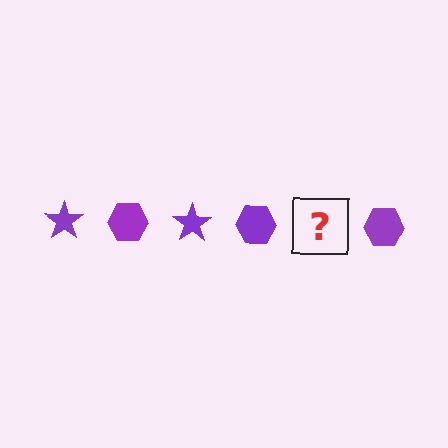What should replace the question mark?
The question mark should be replaced with a purple star.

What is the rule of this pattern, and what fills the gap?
The rule is that the pattern cycles through star, hexagon shapes in purple. The gap should be filled with a purple star.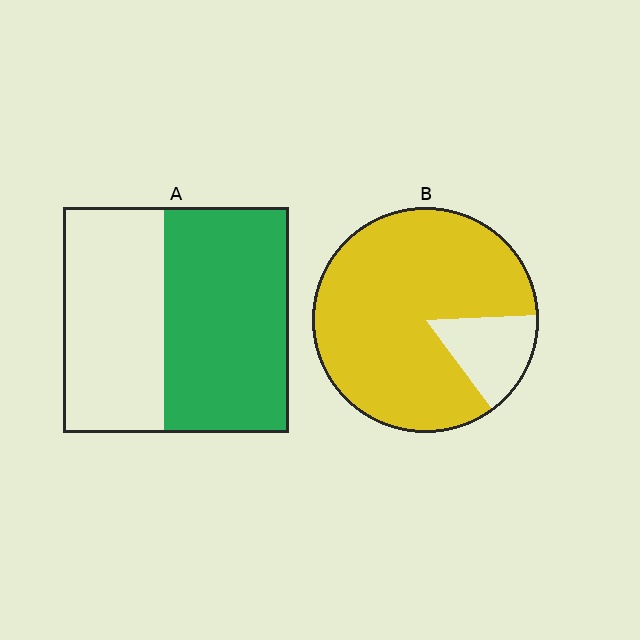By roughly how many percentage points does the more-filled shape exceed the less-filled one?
By roughly 30 percentage points (B over A).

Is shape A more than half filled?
Yes.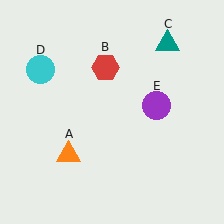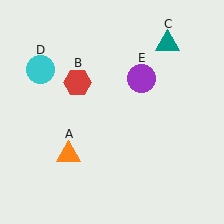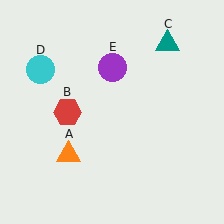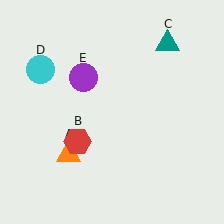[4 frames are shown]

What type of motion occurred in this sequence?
The red hexagon (object B), purple circle (object E) rotated counterclockwise around the center of the scene.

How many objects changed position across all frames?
2 objects changed position: red hexagon (object B), purple circle (object E).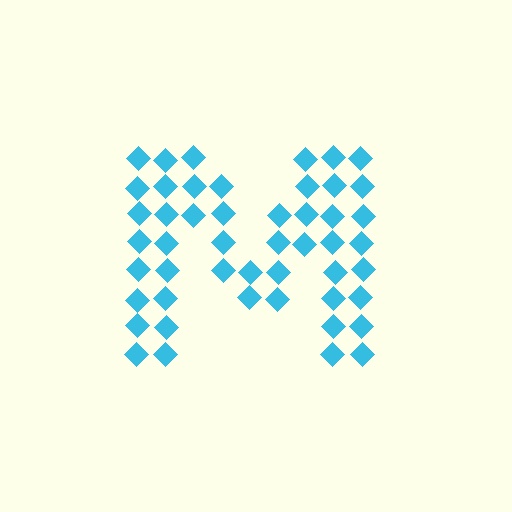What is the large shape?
The large shape is the letter M.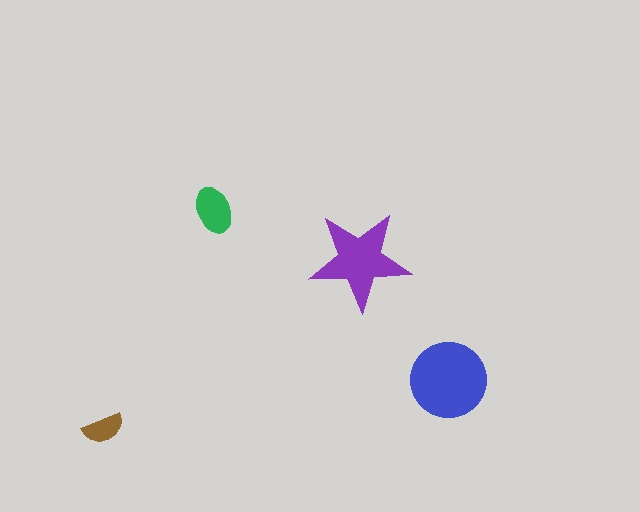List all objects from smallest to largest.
The brown semicircle, the green ellipse, the purple star, the blue circle.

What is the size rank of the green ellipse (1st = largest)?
3rd.